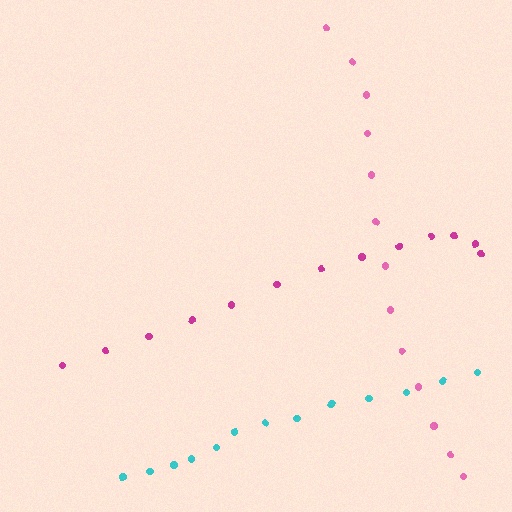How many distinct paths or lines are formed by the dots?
There are 3 distinct paths.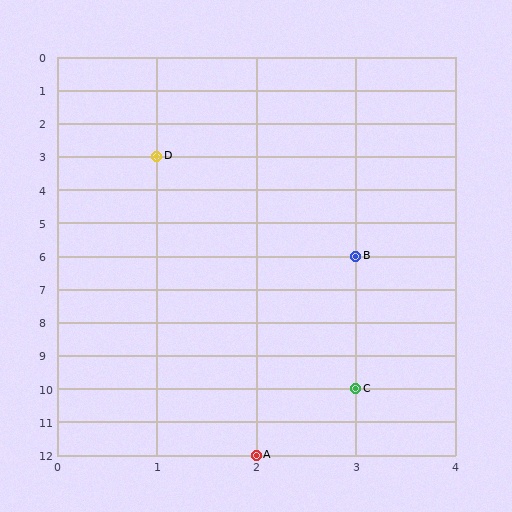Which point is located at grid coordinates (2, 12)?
Point A is at (2, 12).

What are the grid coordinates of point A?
Point A is at grid coordinates (2, 12).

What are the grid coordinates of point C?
Point C is at grid coordinates (3, 10).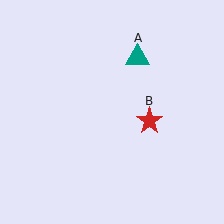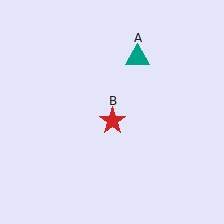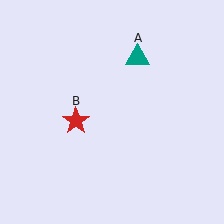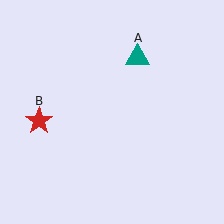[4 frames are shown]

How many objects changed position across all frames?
1 object changed position: red star (object B).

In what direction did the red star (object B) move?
The red star (object B) moved left.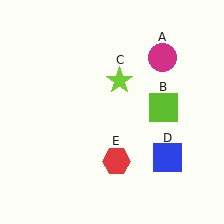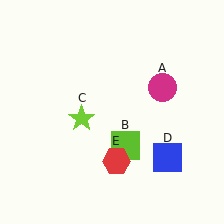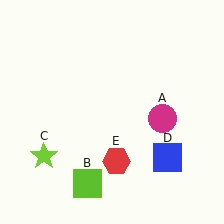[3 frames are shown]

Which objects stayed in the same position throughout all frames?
Blue square (object D) and red hexagon (object E) remained stationary.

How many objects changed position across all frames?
3 objects changed position: magenta circle (object A), lime square (object B), lime star (object C).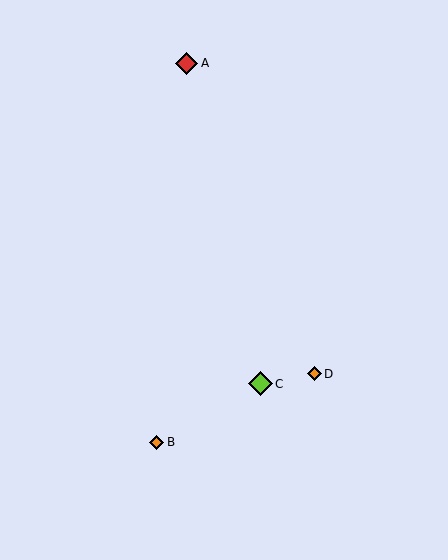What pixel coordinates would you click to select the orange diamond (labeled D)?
Click at (315, 374) to select the orange diamond D.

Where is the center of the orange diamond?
The center of the orange diamond is at (156, 442).